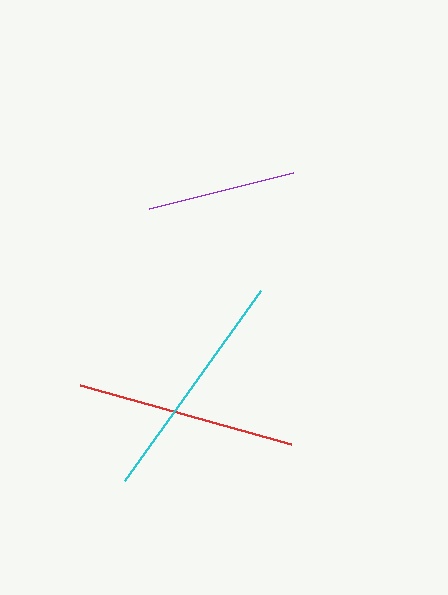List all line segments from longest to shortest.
From longest to shortest: cyan, red, purple.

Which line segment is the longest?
The cyan line is the longest at approximately 234 pixels.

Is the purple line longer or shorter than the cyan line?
The cyan line is longer than the purple line.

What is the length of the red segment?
The red segment is approximately 220 pixels long.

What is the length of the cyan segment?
The cyan segment is approximately 234 pixels long.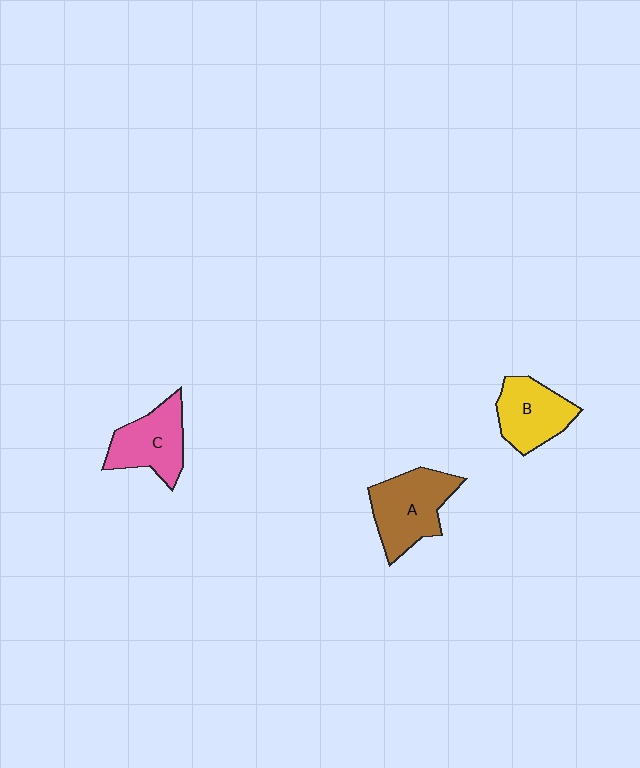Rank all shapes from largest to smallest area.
From largest to smallest: A (brown), C (pink), B (yellow).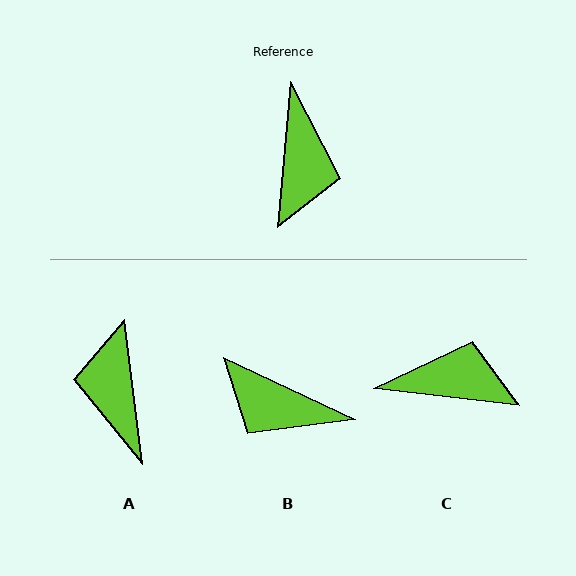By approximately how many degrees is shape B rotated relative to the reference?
Approximately 110 degrees clockwise.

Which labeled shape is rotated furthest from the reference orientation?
A, about 168 degrees away.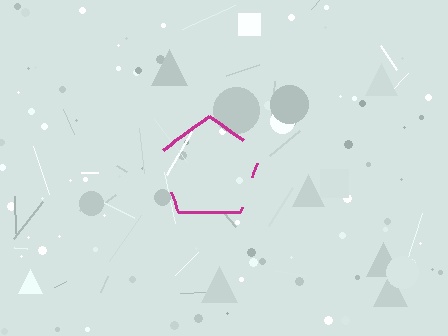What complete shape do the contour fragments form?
The contour fragments form a pentagon.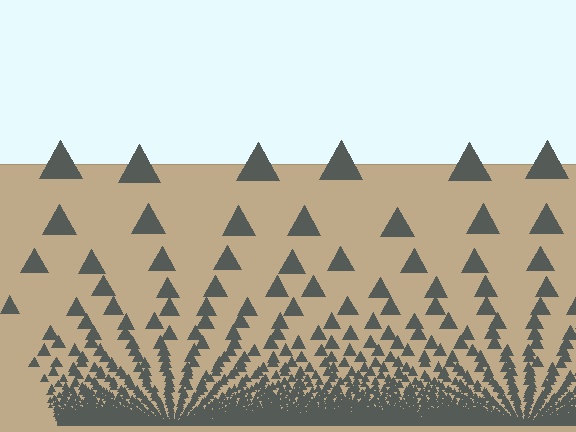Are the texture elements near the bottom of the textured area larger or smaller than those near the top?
Smaller. The gradient is inverted — elements near the bottom are smaller and denser.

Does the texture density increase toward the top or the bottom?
Density increases toward the bottom.